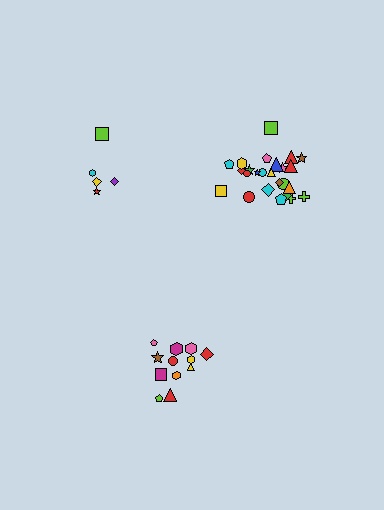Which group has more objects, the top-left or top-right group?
The top-right group.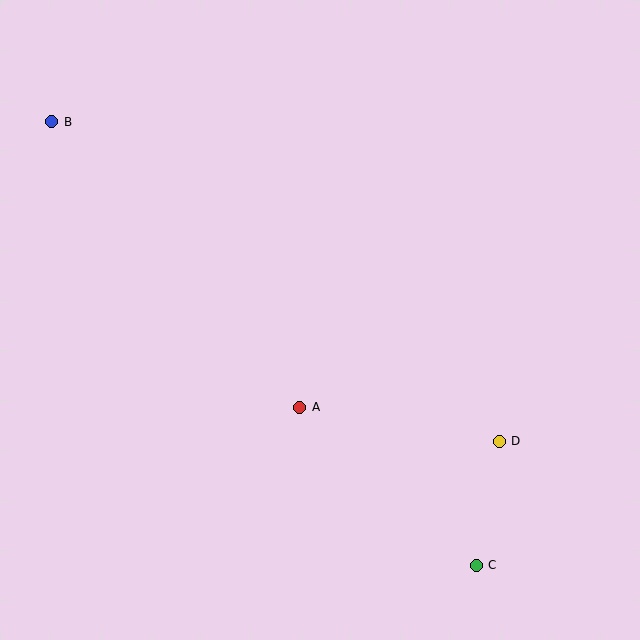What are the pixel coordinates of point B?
Point B is at (52, 122).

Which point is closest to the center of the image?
Point A at (300, 407) is closest to the center.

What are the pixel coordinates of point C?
Point C is at (476, 565).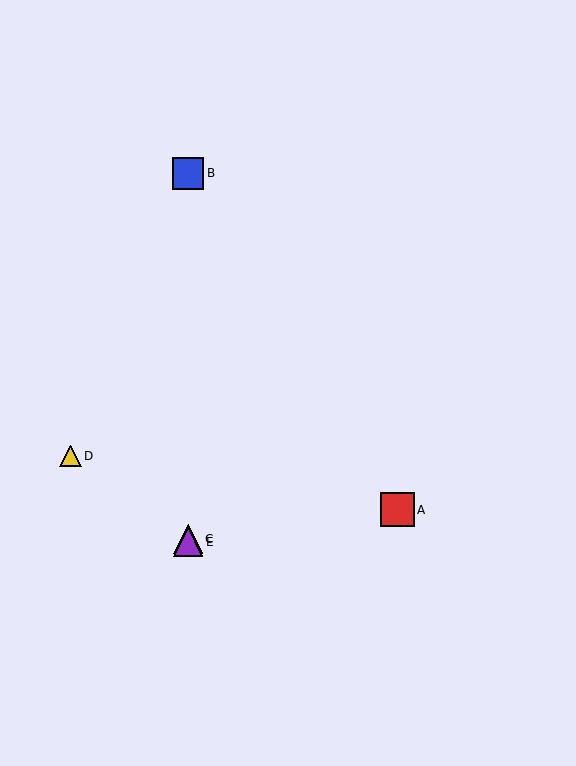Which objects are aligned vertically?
Objects B, C, E are aligned vertically.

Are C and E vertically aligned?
Yes, both are at x≈188.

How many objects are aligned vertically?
3 objects (B, C, E) are aligned vertically.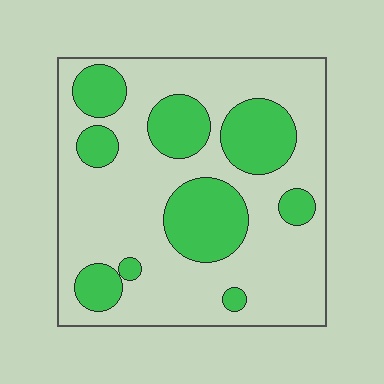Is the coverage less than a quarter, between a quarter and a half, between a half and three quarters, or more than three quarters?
Between a quarter and a half.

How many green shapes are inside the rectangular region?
9.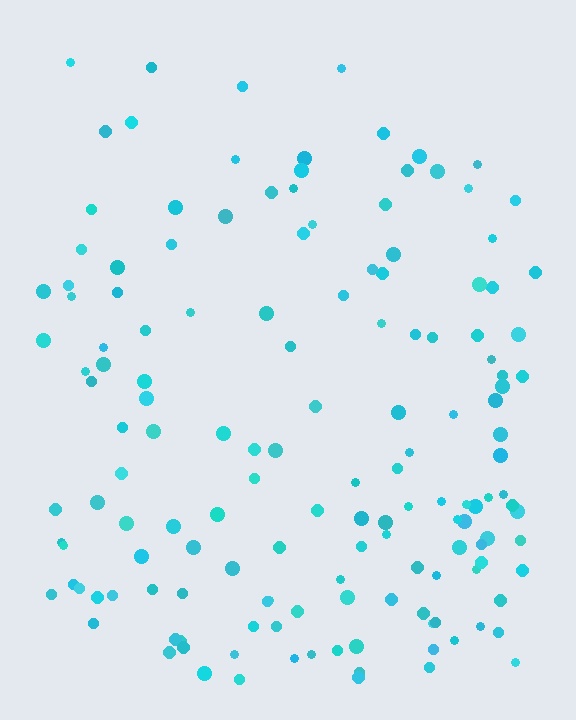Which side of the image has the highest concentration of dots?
The bottom.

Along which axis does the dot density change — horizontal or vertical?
Vertical.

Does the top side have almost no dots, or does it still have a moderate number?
Still a moderate number, just noticeably fewer than the bottom.